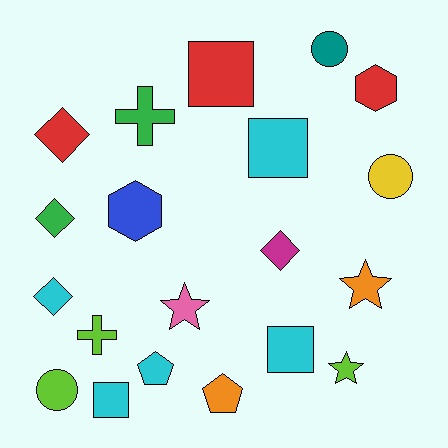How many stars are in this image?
There are 3 stars.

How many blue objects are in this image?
There is 1 blue object.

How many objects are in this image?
There are 20 objects.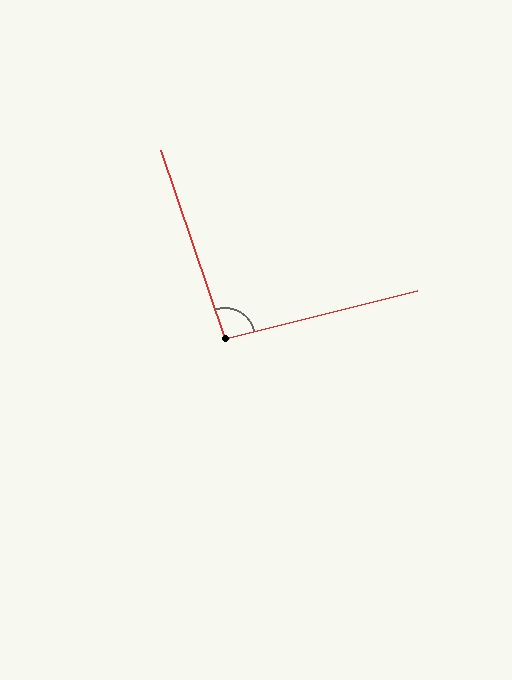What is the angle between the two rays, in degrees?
Approximately 95 degrees.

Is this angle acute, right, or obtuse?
It is approximately a right angle.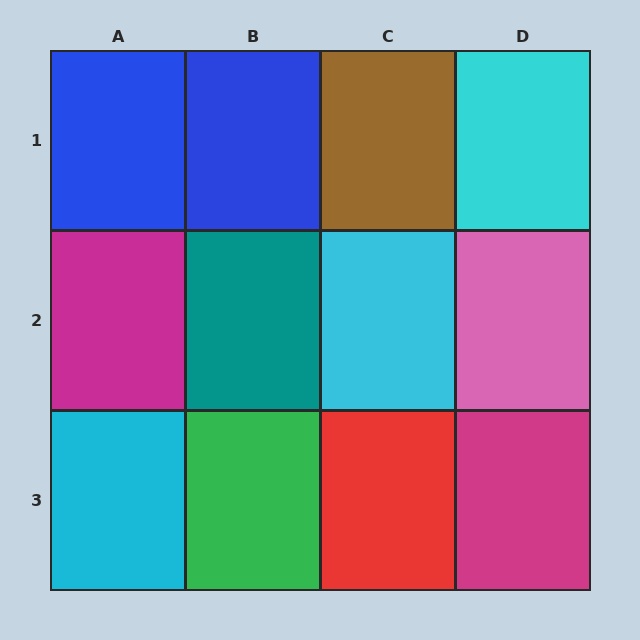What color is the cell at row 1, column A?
Blue.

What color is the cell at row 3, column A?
Cyan.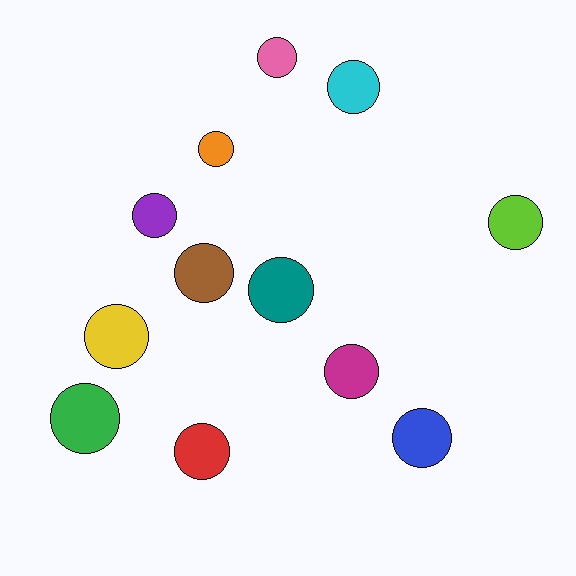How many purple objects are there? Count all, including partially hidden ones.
There is 1 purple object.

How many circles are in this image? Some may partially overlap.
There are 12 circles.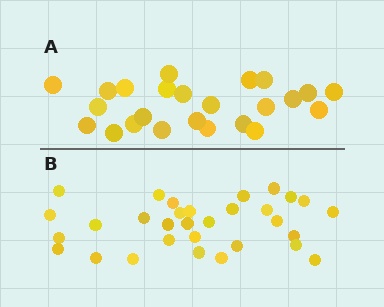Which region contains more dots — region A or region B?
Region B (the bottom region) has more dots.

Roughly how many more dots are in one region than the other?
Region B has roughly 8 or so more dots than region A.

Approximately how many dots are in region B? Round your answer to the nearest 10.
About 30 dots. (The exact count is 31, which rounds to 30.)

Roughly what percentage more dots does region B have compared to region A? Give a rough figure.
About 30% more.